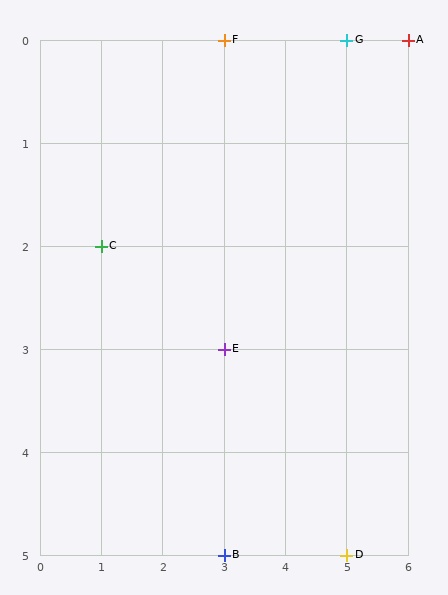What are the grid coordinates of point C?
Point C is at grid coordinates (1, 2).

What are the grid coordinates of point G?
Point G is at grid coordinates (5, 0).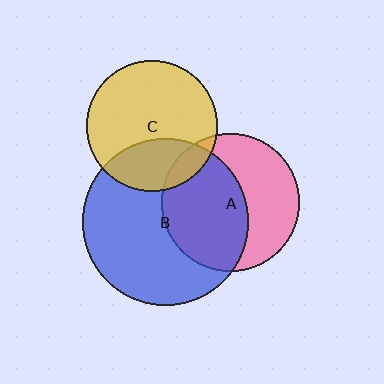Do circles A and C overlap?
Yes.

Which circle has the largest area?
Circle B (blue).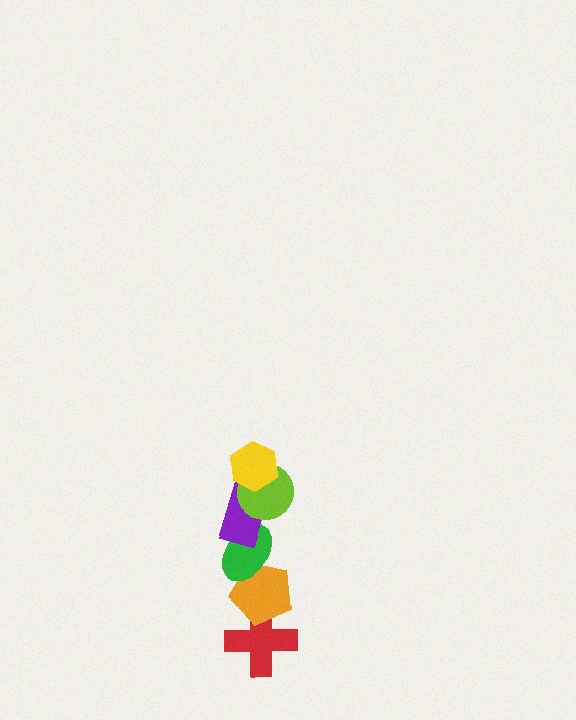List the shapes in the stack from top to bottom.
From top to bottom: the yellow hexagon, the lime circle, the purple rectangle, the green ellipse, the orange pentagon, the red cross.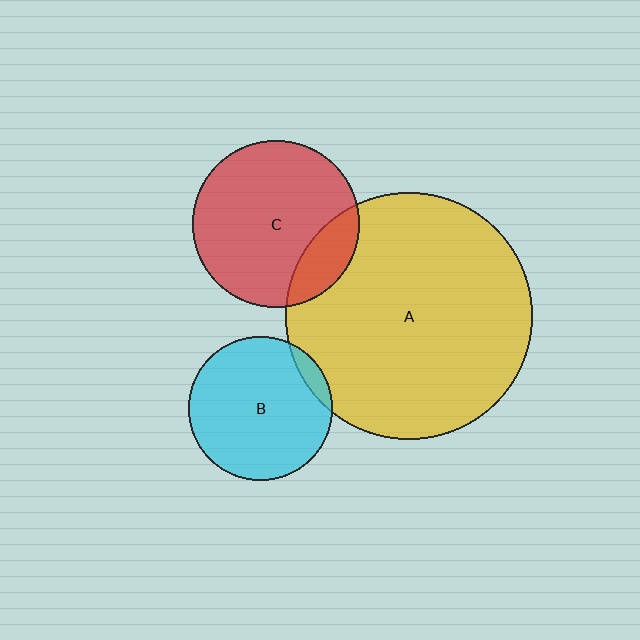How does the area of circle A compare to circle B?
Approximately 2.9 times.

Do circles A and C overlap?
Yes.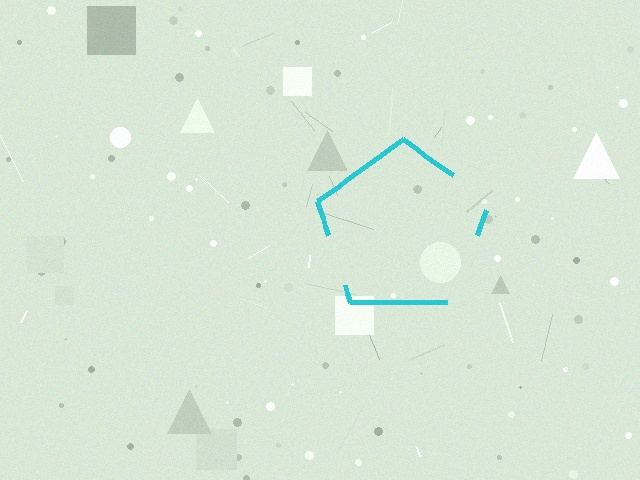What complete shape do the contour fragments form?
The contour fragments form a pentagon.